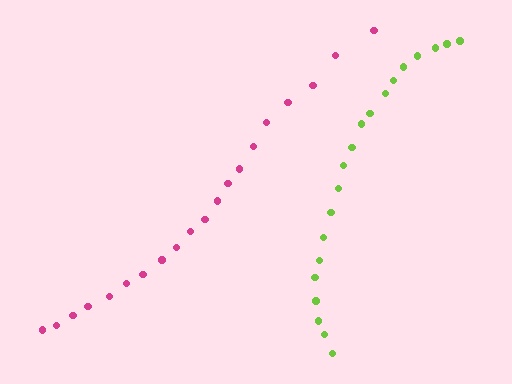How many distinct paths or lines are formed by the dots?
There are 2 distinct paths.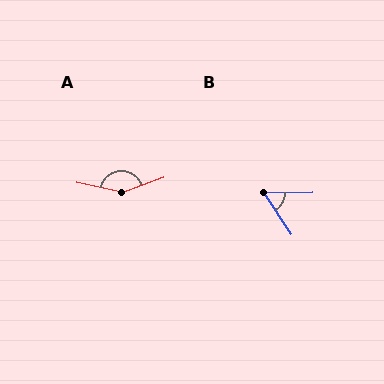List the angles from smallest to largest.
B (58°), A (148°).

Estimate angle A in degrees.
Approximately 148 degrees.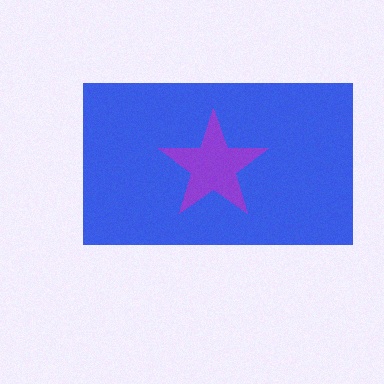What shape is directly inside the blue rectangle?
The purple star.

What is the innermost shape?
The purple star.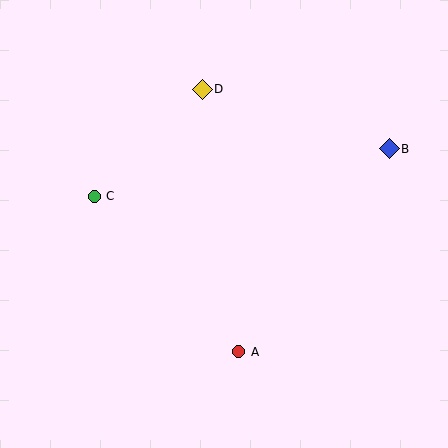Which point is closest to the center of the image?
Point A at (239, 352) is closest to the center.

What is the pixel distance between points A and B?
The distance between A and B is 253 pixels.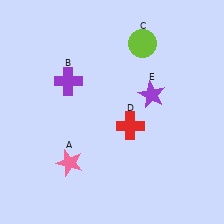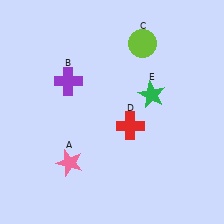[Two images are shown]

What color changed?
The star (E) changed from purple in Image 1 to green in Image 2.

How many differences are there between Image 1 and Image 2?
There is 1 difference between the two images.